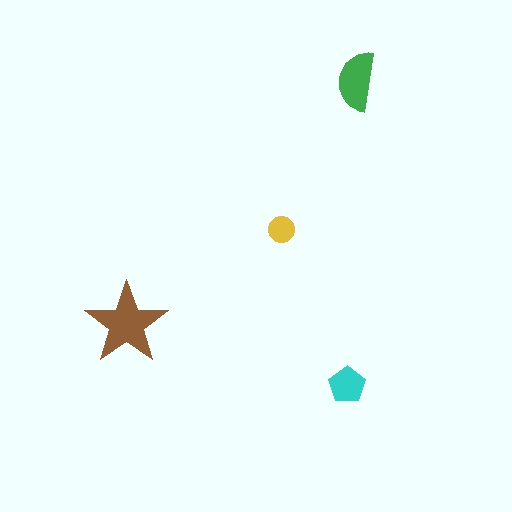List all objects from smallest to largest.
The yellow circle, the cyan pentagon, the green semicircle, the brown star.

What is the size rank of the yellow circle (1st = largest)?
4th.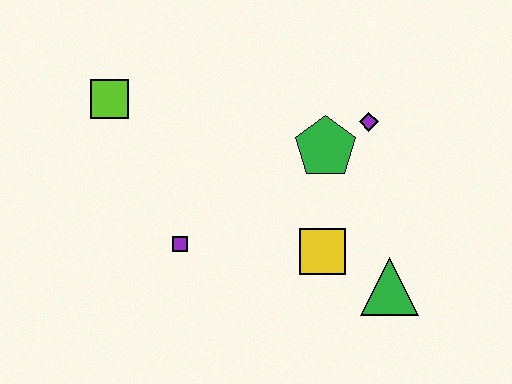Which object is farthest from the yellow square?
The lime square is farthest from the yellow square.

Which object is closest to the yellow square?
The green triangle is closest to the yellow square.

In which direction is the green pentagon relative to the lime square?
The green pentagon is to the right of the lime square.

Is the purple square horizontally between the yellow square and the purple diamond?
No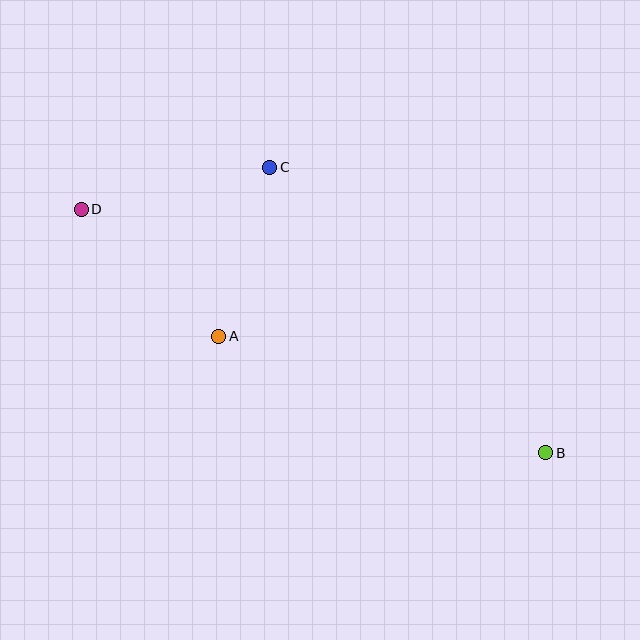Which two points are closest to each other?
Points A and C are closest to each other.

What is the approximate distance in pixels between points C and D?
The distance between C and D is approximately 193 pixels.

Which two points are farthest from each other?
Points B and D are farthest from each other.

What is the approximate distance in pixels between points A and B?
The distance between A and B is approximately 347 pixels.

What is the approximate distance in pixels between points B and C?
The distance between B and C is approximately 397 pixels.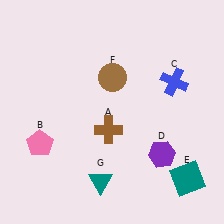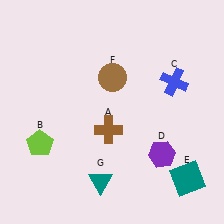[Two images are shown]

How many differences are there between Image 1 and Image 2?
There is 1 difference between the two images.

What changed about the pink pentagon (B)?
In Image 1, B is pink. In Image 2, it changed to lime.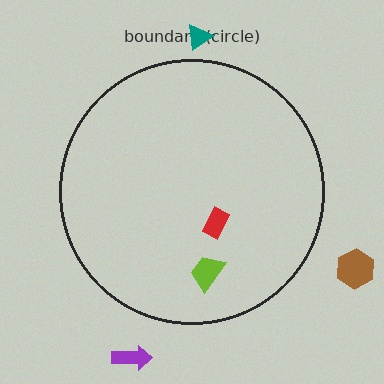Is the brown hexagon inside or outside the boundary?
Outside.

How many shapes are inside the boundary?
2 inside, 3 outside.